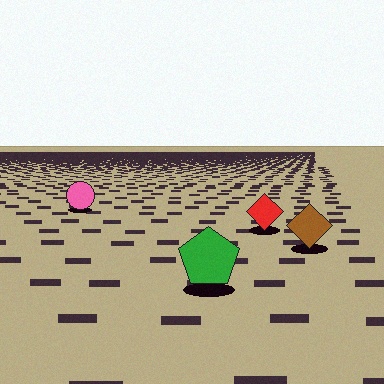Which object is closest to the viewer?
The green pentagon is closest. The texture marks near it are larger and more spread out.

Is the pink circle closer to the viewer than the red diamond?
No. The red diamond is closer — you can tell from the texture gradient: the ground texture is coarser near it.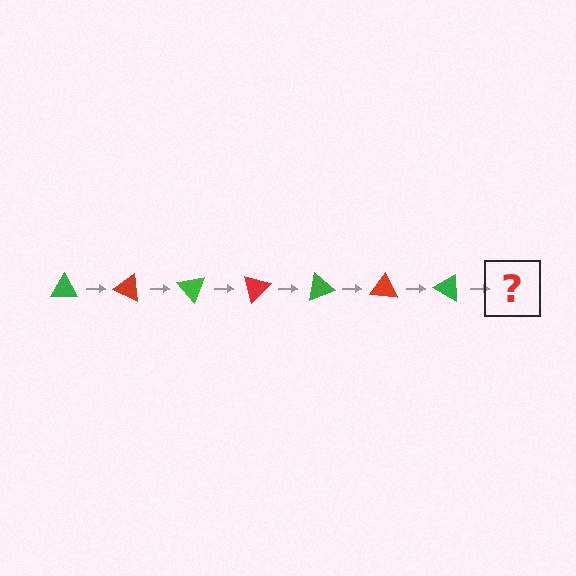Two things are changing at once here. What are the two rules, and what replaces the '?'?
The two rules are that it rotates 25 degrees each step and the color cycles through green and red. The '?' should be a red triangle, rotated 175 degrees from the start.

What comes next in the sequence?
The next element should be a red triangle, rotated 175 degrees from the start.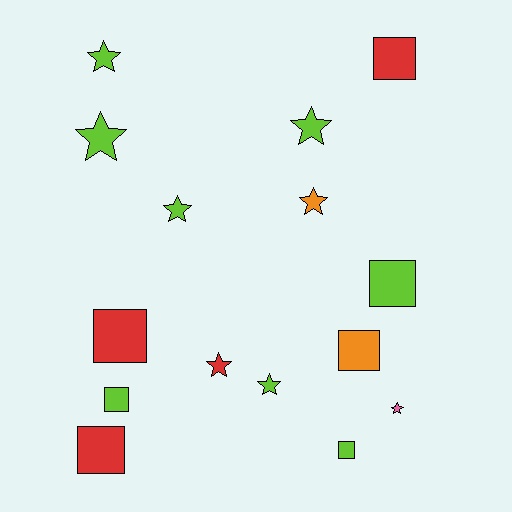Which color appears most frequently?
Lime, with 8 objects.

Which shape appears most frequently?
Star, with 8 objects.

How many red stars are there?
There is 1 red star.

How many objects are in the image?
There are 15 objects.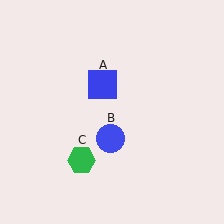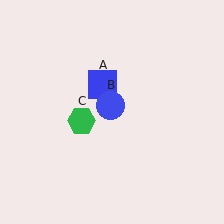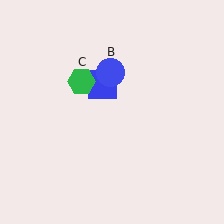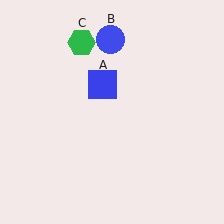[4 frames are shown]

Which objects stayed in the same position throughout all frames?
Blue square (object A) remained stationary.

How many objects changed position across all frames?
2 objects changed position: blue circle (object B), green hexagon (object C).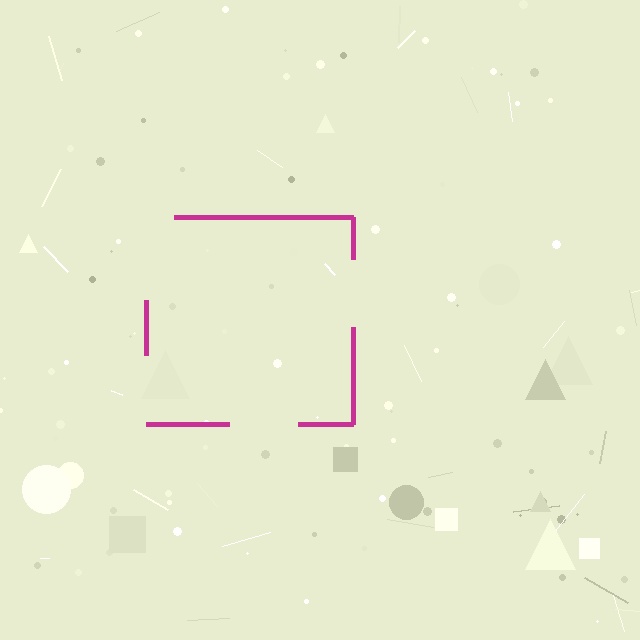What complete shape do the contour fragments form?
The contour fragments form a square.